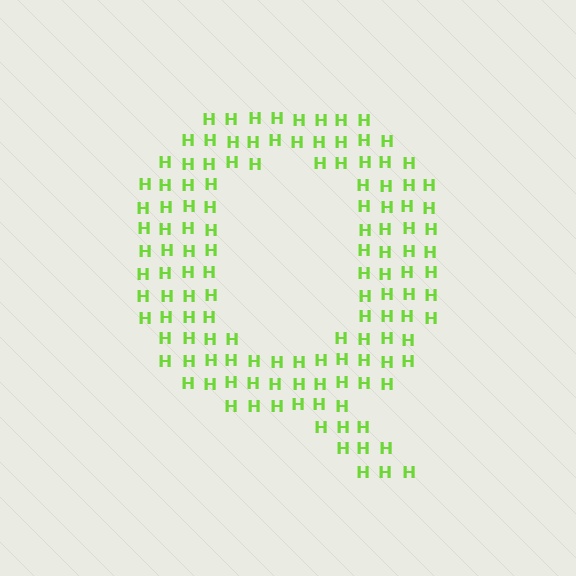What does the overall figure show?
The overall figure shows the letter Q.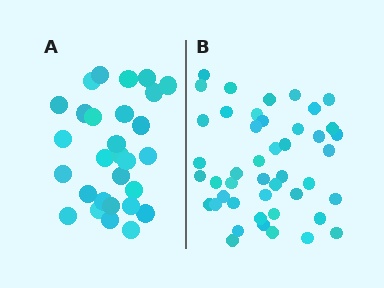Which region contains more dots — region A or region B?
Region B (the right region) has more dots.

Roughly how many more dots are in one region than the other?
Region B has approximately 15 more dots than region A.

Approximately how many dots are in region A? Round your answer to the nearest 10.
About 30 dots. (The exact count is 29, which rounds to 30.)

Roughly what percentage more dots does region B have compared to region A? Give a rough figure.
About 55% more.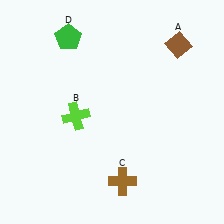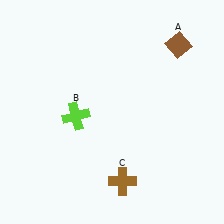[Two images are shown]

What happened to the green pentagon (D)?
The green pentagon (D) was removed in Image 2. It was in the top-left area of Image 1.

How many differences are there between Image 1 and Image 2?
There is 1 difference between the two images.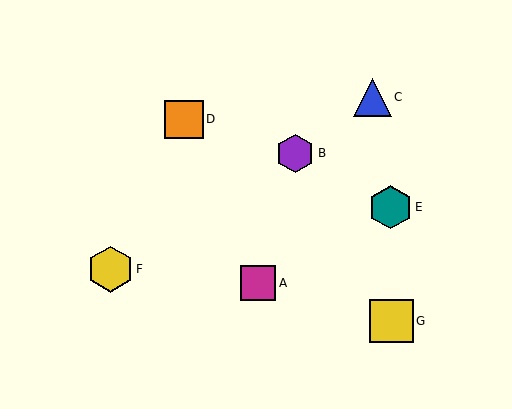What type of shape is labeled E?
Shape E is a teal hexagon.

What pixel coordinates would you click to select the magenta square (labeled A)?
Click at (258, 283) to select the magenta square A.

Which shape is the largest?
The yellow hexagon (labeled F) is the largest.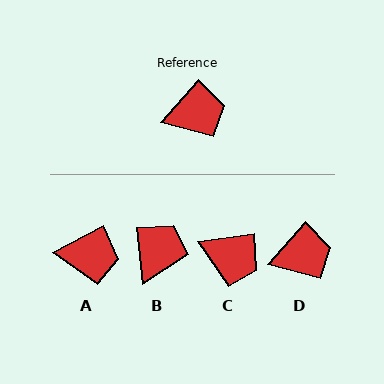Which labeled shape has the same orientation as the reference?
D.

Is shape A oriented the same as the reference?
No, it is off by about 21 degrees.